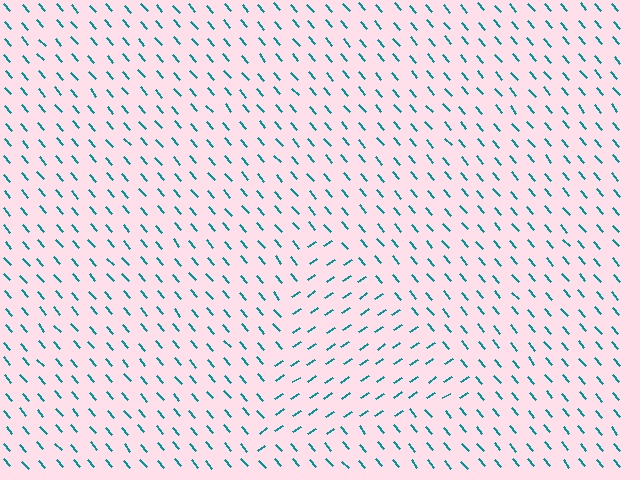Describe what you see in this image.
The image is filled with small teal line segments. A triangle region in the image has lines oriented differently from the surrounding lines, creating a visible texture boundary.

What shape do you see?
I see a triangle.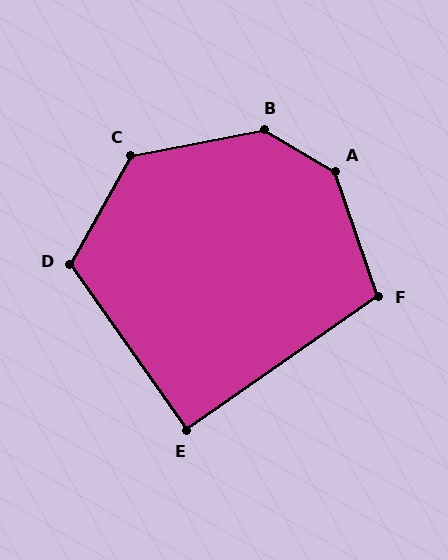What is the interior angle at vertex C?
Approximately 130 degrees (obtuse).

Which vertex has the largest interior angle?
A, at approximately 140 degrees.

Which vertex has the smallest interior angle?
E, at approximately 90 degrees.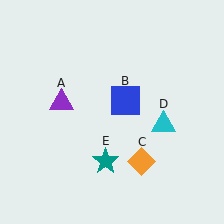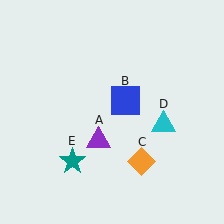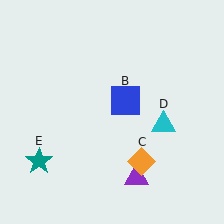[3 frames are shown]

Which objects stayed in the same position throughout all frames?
Blue square (object B) and orange diamond (object C) and cyan triangle (object D) remained stationary.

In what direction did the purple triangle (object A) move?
The purple triangle (object A) moved down and to the right.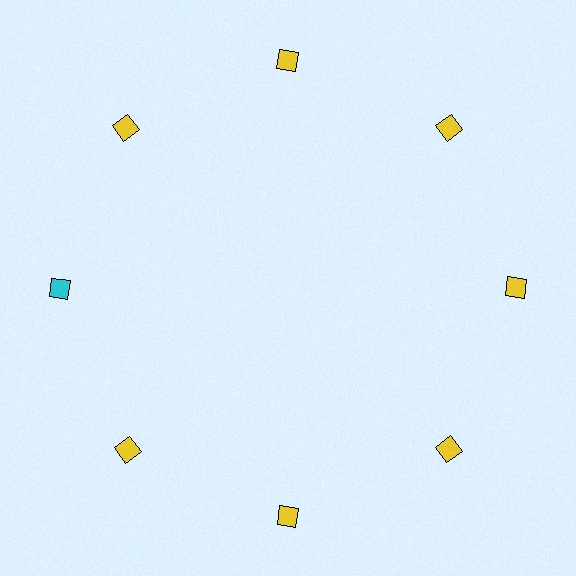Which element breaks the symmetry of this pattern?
The cyan square at roughly the 9 o'clock position breaks the symmetry. All other shapes are yellow squares.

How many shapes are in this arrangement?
There are 8 shapes arranged in a ring pattern.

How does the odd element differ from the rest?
It has a different color: cyan instead of yellow.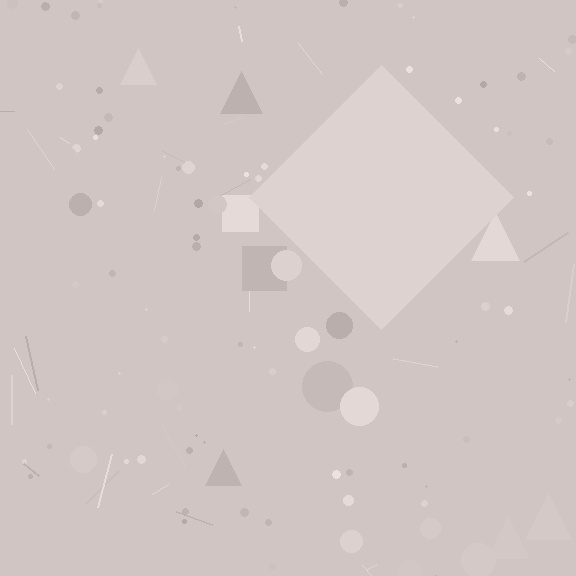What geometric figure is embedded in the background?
A diamond is embedded in the background.